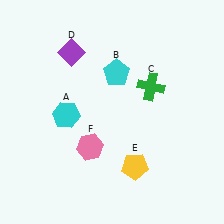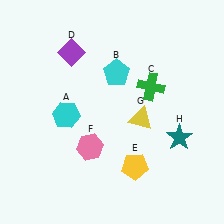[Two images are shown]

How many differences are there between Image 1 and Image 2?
There are 2 differences between the two images.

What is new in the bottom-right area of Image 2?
A yellow triangle (G) was added in the bottom-right area of Image 2.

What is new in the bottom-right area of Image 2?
A teal star (H) was added in the bottom-right area of Image 2.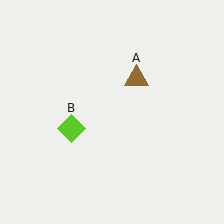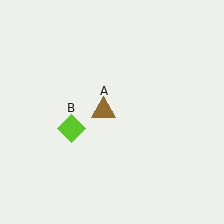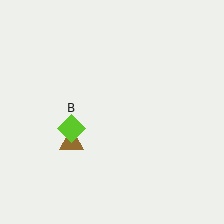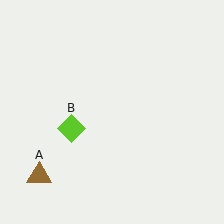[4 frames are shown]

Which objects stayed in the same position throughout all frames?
Lime diamond (object B) remained stationary.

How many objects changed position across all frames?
1 object changed position: brown triangle (object A).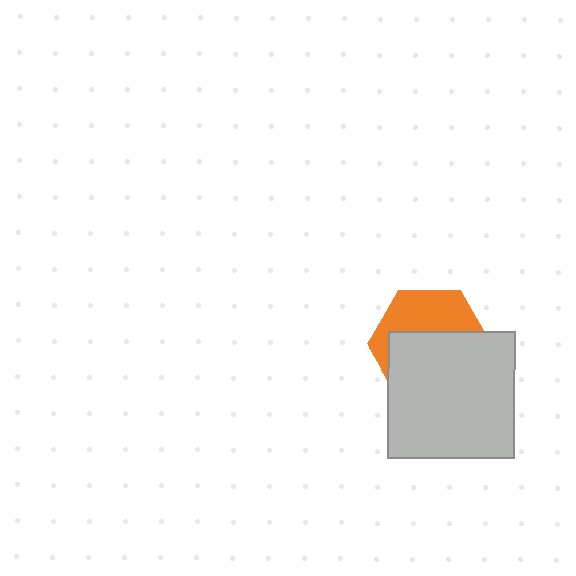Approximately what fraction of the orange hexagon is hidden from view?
Roughly 60% of the orange hexagon is hidden behind the light gray square.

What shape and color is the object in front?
The object in front is a light gray square.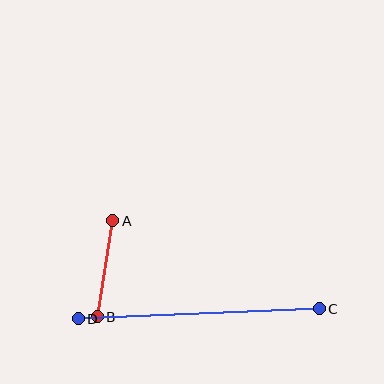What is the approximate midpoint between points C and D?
The midpoint is at approximately (199, 314) pixels.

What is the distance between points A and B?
The distance is approximately 97 pixels.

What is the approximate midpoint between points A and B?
The midpoint is at approximately (105, 269) pixels.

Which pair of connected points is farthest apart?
Points C and D are farthest apart.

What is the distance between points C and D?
The distance is approximately 241 pixels.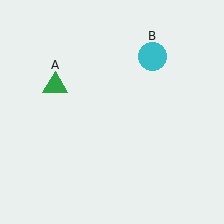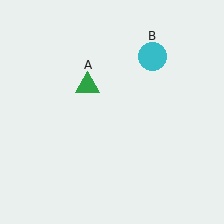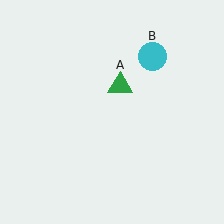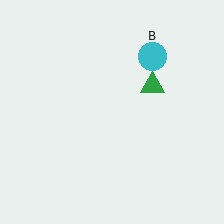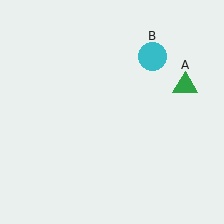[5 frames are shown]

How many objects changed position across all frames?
1 object changed position: green triangle (object A).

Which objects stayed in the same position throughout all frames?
Cyan circle (object B) remained stationary.